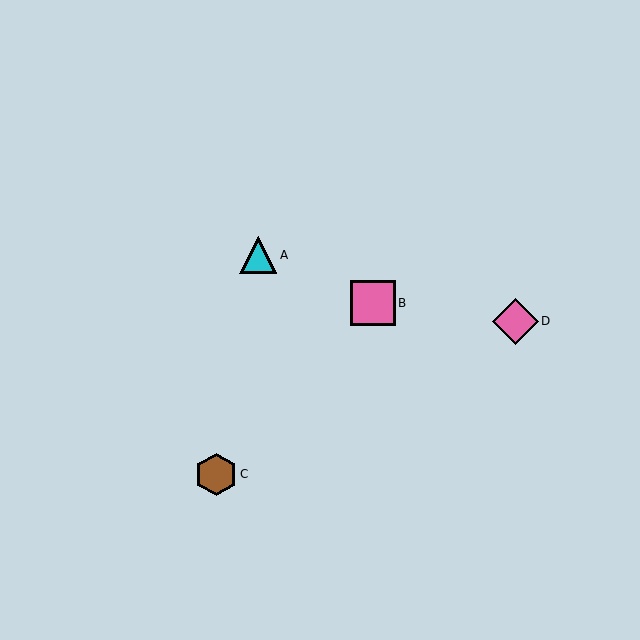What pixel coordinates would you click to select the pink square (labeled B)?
Click at (373, 303) to select the pink square B.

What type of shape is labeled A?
Shape A is a cyan triangle.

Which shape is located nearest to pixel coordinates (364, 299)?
The pink square (labeled B) at (373, 303) is nearest to that location.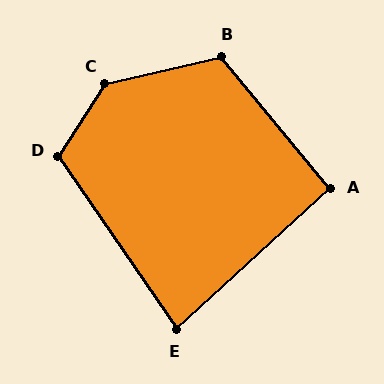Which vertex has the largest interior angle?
C, at approximately 136 degrees.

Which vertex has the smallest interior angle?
E, at approximately 82 degrees.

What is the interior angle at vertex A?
Approximately 93 degrees (approximately right).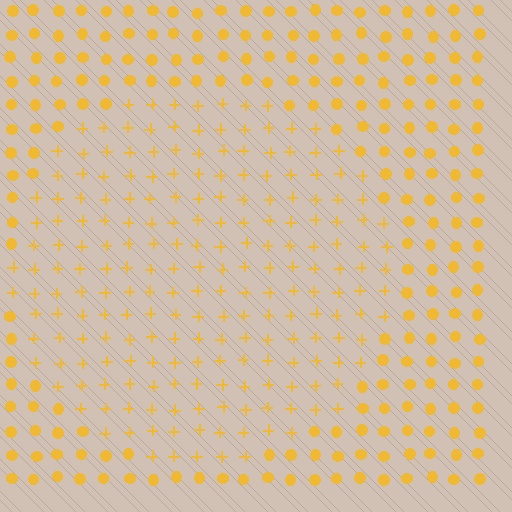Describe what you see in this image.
The image is filled with small yellow elements arranged in a uniform grid. A circle-shaped region contains plus signs, while the surrounding area contains circles. The boundary is defined purely by the change in element shape.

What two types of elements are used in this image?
The image uses plus signs inside the circle region and circles outside it.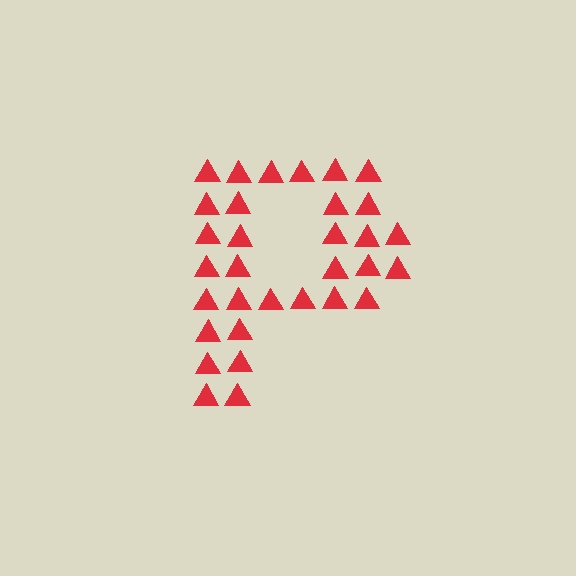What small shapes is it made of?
It is made of small triangles.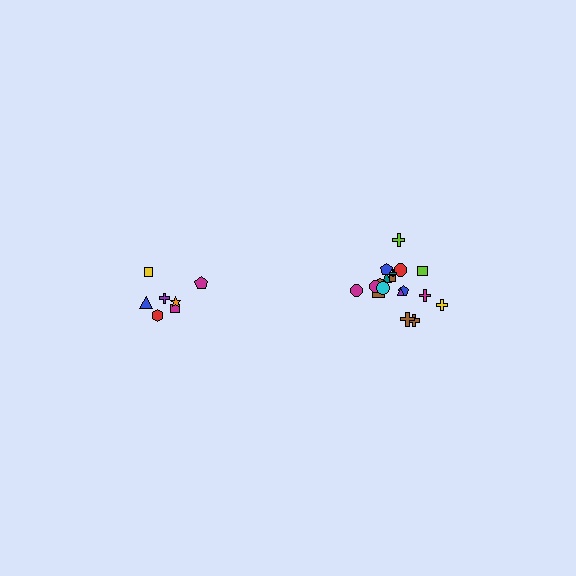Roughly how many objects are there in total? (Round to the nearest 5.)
Roughly 25 objects in total.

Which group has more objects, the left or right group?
The right group.